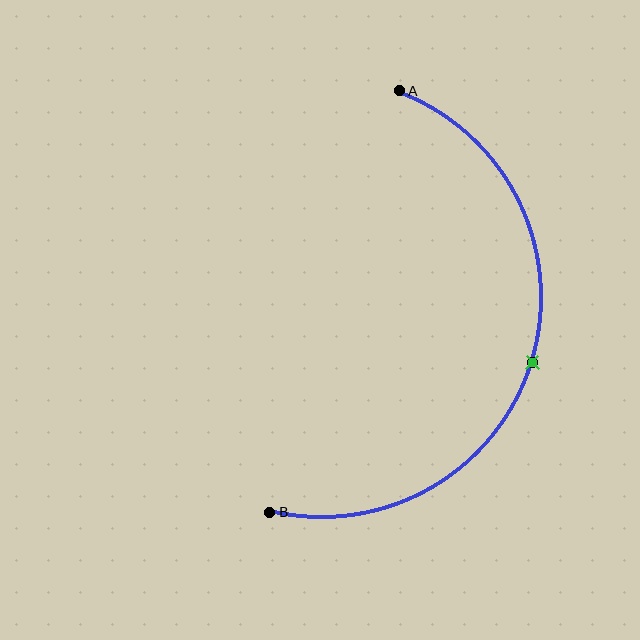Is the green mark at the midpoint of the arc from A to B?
Yes. The green mark lies on the arc at equal arc-length from both A and B — it is the arc midpoint.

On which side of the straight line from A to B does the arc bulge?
The arc bulges to the right of the straight line connecting A and B.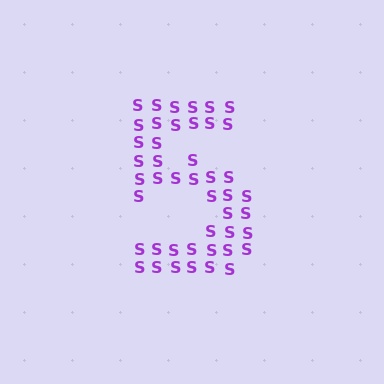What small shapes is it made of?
It is made of small letter S's.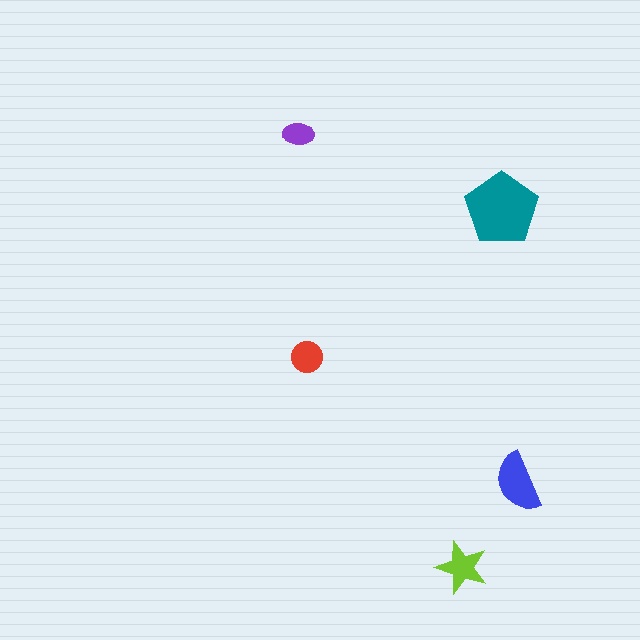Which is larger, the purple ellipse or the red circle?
The red circle.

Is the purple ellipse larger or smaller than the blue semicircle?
Smaller.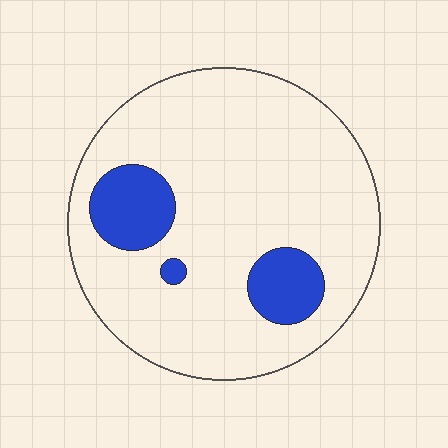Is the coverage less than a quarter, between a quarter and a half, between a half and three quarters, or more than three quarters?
Less than a quarter.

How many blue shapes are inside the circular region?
3.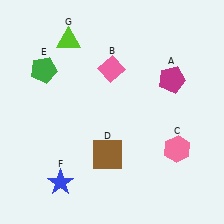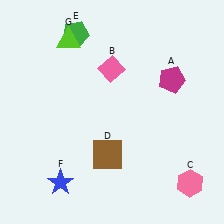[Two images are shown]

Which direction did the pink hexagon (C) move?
The pink hexagon (C) moved down.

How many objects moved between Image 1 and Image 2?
2 objects moved between the two images.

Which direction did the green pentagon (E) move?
The green pentagon (E) moved up.